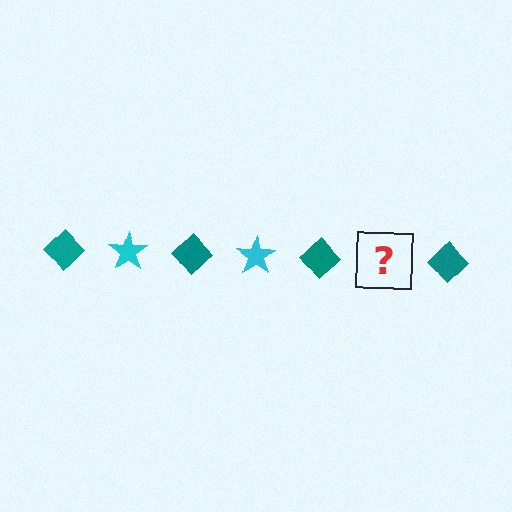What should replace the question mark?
The question mark should be replaced with a cyan star.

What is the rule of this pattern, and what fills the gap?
The rule is that the pattern alternates between teal diamond and cyan star. The gap should be filled with a cyan star.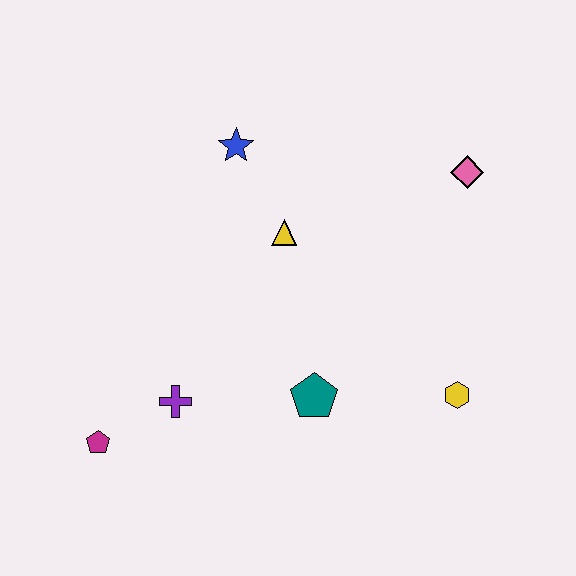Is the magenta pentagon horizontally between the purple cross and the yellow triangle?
No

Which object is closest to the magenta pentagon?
The purple cross is closest to the magenta pentagon.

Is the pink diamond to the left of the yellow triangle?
No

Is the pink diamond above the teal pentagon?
Yes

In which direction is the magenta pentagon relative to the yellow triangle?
The magenta pentagon is below the yellow triangle.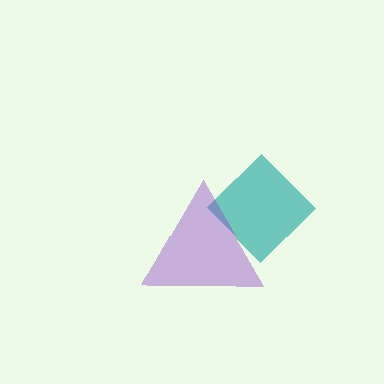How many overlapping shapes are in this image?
There are 2 overlapping shapes in the image.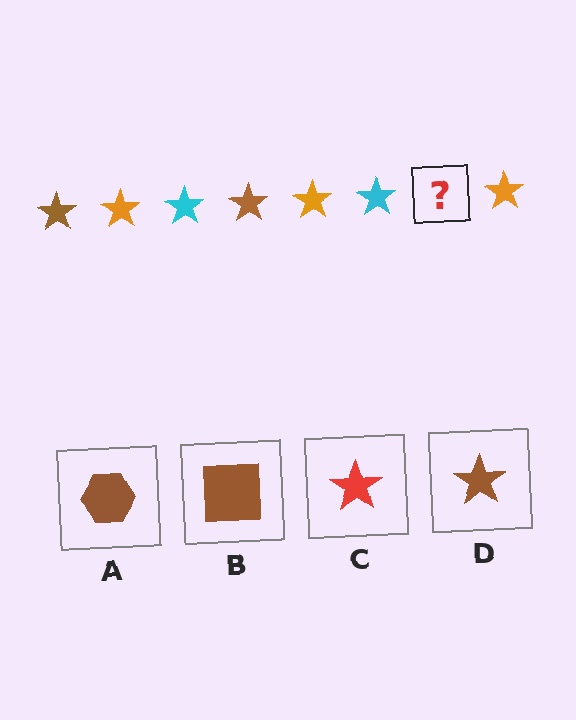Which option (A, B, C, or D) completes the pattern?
D.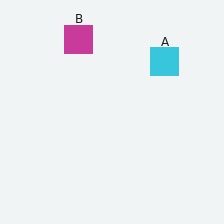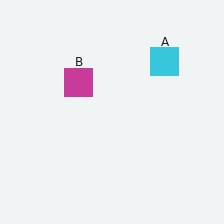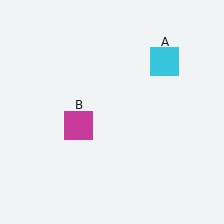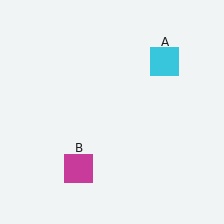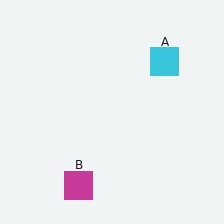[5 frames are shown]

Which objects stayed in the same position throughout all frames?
Cyan square (object A) remained stationary.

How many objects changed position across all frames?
1 object changed position: magenta square (object B).